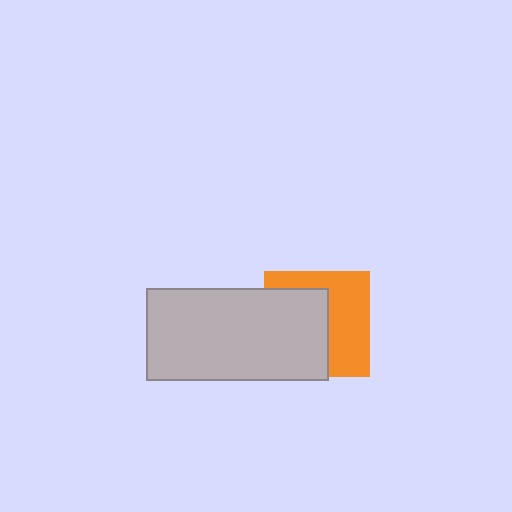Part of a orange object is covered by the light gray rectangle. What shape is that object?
It is a square.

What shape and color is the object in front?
The object in front is a light gray rectangle.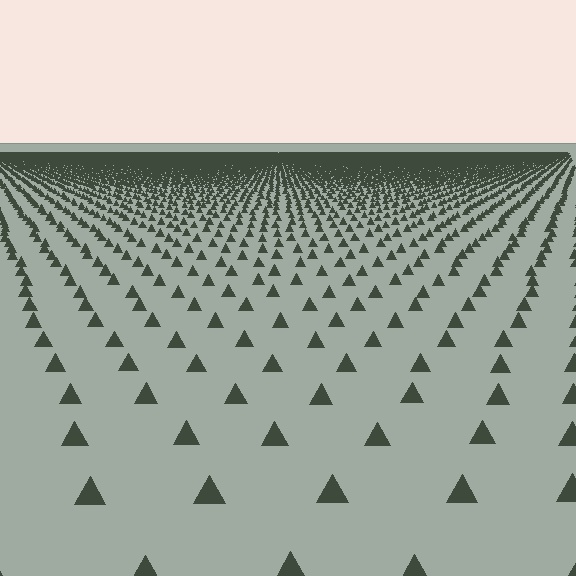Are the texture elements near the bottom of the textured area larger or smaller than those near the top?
Larger. Near the bottom, elements are closer to the viewer and appear at a bigger on-screen size.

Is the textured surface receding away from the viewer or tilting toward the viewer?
The surface is receding away from the viewer. Texture elements get smaller and denser toward the top.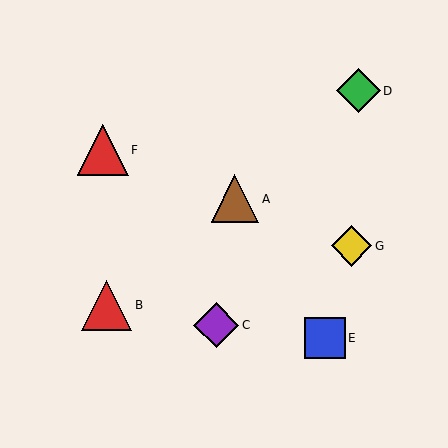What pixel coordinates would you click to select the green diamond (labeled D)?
Click at (358, 91) to select the green diamond D.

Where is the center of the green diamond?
The center of the green diamond is at (358, 91).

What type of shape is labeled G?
Shape G is a yellow diamond.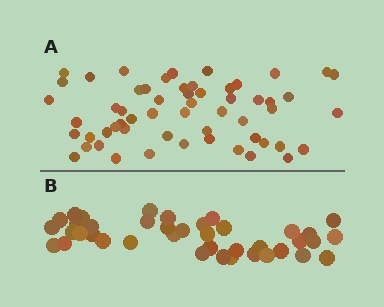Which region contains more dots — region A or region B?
Region A (the top region) has more dots.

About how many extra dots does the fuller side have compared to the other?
Region A has approximately 15 more dots than region B.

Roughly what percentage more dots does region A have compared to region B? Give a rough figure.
About 40% more.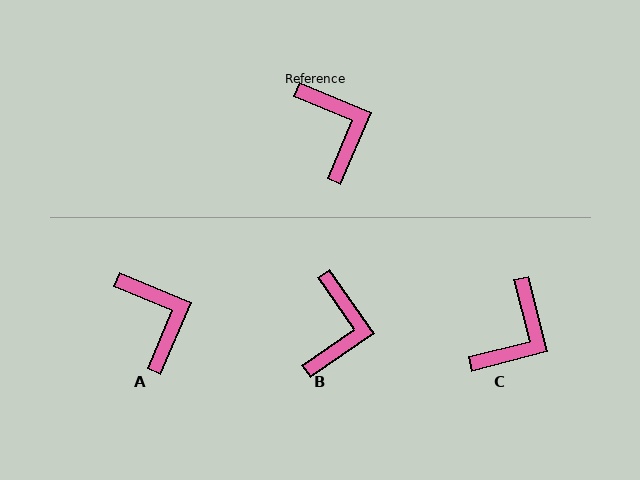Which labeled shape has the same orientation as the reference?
A.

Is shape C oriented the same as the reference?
No, it is off by about 53 degrees.